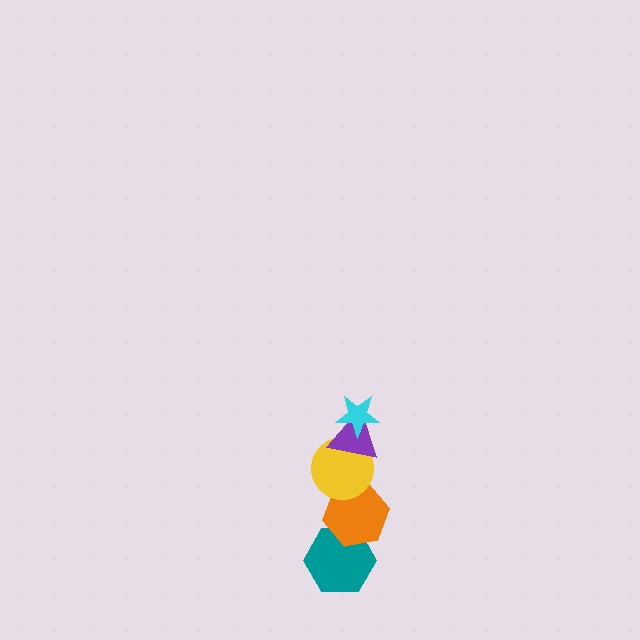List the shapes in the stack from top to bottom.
From top to bottom: the cyan star, the purple triangle, the yellow circle, the orange hexagon, the teal hexagon.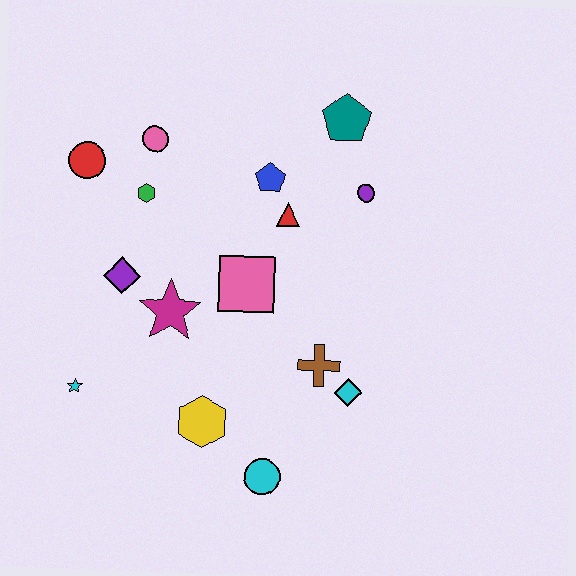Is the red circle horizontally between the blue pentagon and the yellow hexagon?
No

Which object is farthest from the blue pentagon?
The cyan circle is farthest from the blue pentagon.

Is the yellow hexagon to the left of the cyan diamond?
Yes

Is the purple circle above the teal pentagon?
No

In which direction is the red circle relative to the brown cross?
The red circle is to the left of the brown cross.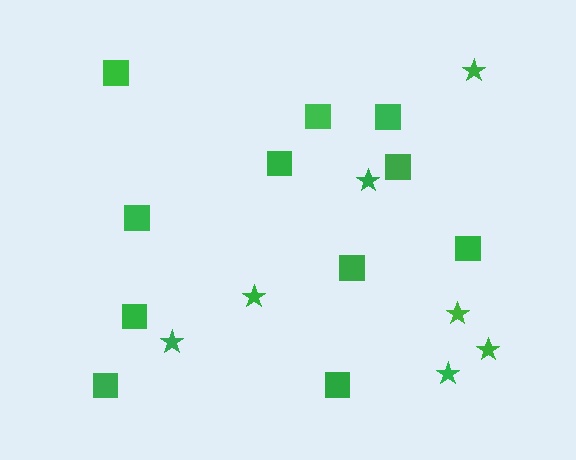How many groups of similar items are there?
There are 2 groups: one group of squares (11) and one group of stars (7).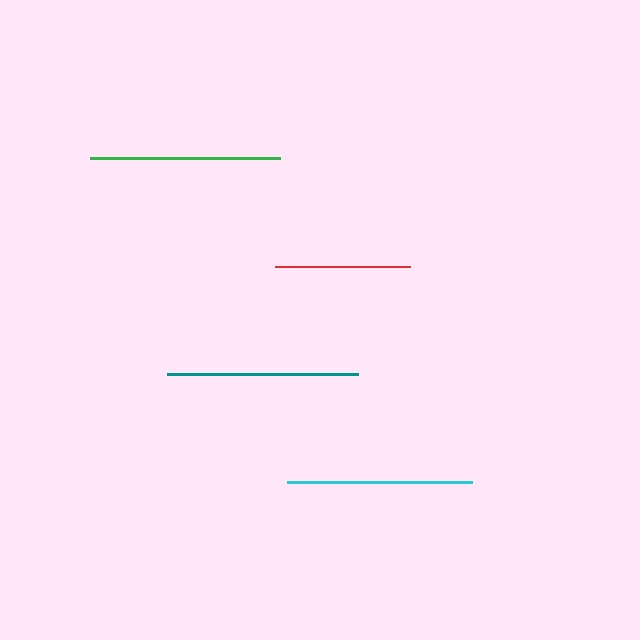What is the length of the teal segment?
The teal segment is approximately 192 pixels long.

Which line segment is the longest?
The teal line is the longest at approximately 192 pixels.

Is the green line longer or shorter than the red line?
The green line is longer than the red line.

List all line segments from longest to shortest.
From longest to shortest: teal, green, cyan, red.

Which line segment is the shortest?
The red line is the shortest at approximately 134 pixels.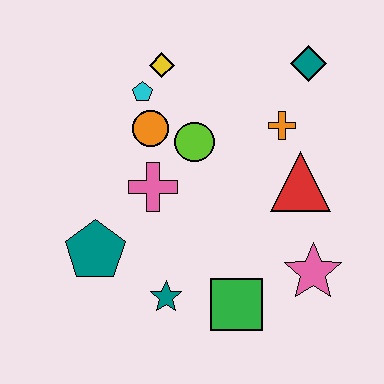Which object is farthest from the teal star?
The teal diamond is farthest from the teal star.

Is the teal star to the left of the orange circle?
No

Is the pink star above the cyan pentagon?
No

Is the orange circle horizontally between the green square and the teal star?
No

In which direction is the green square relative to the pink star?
The green square is to the left of the pink star.